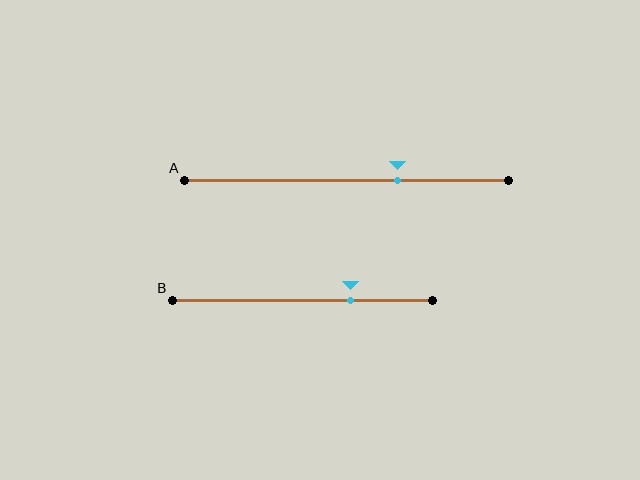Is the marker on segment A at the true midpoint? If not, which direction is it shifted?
No, the marker on segment A is shifted to the right by about 16% of the segment length.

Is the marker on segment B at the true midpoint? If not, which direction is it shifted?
No, the marker on segment B is shifted to the right by about 19% of the segment length.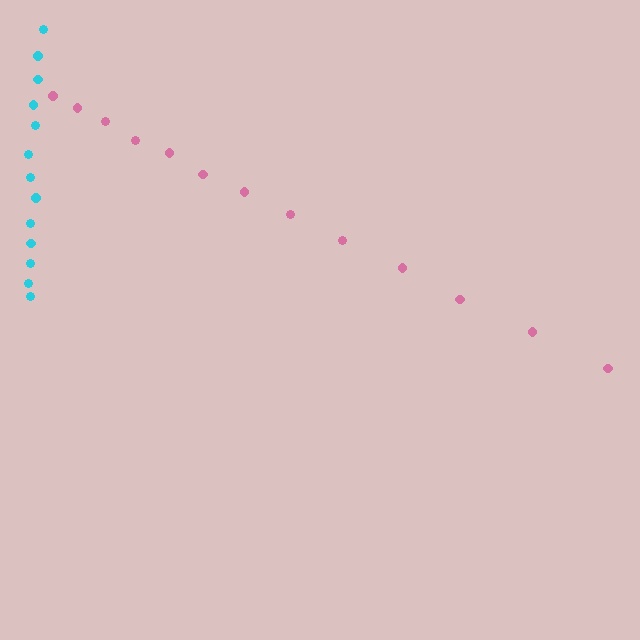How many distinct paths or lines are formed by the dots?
There are 2 distinct paths.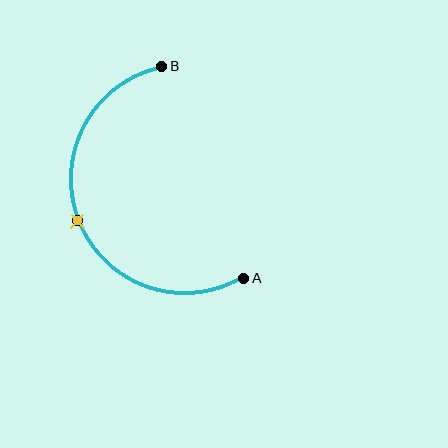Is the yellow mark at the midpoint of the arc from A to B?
Yes. The yellow mark lies on the arc at equal arc-length from both A and B — it is the arc midpoint.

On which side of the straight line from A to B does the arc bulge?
The arc bulges to the left of the straight line connecting A and B.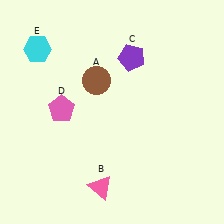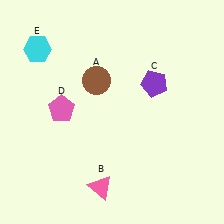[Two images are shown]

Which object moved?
The purple pentagon (C) moved down.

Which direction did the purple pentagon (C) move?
The purple pentagon (C) moved down.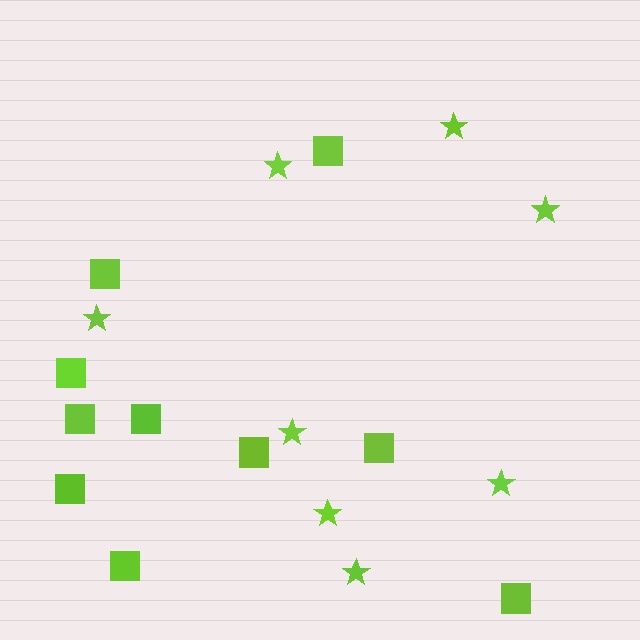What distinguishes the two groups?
There are 2 groups: one group of stars (8) and one group of squares (10).